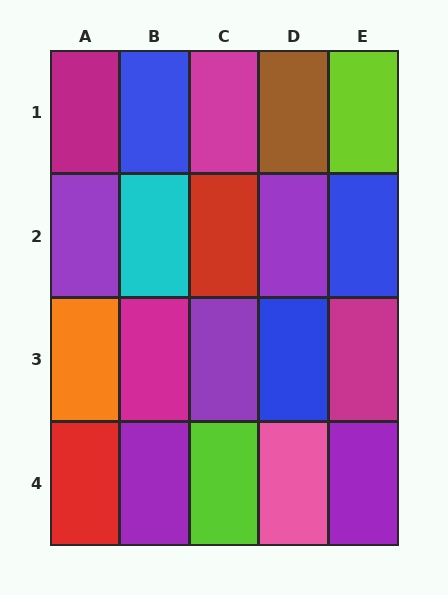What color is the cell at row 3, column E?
Magenta.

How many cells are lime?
2 cells are lime.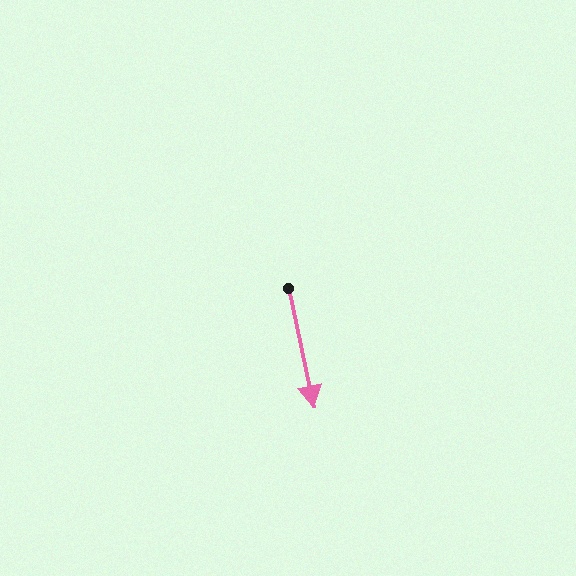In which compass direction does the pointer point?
South.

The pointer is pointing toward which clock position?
Roughly 6 o'clock.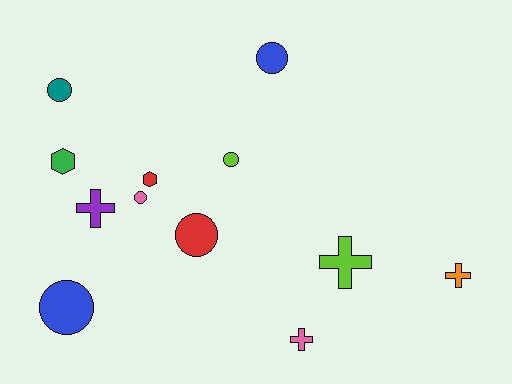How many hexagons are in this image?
There are 2 hexagons.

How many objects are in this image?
There are 12 objects.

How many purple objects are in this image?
There is 1 purple object.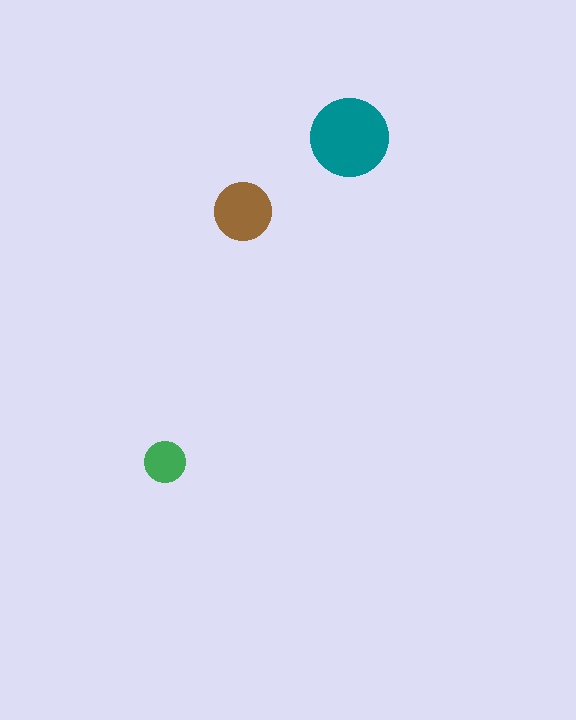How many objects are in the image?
There are 3 objects in the image.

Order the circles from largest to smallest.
the teal one, the brown one, the green one.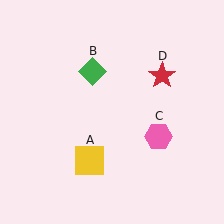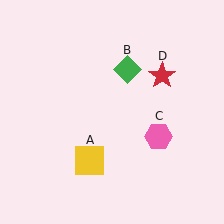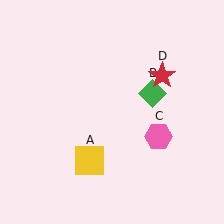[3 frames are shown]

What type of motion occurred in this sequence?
The green diamond (object B) rotated clockwise around the center of the scene.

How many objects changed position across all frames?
1 object changed position: green diamond (object B).